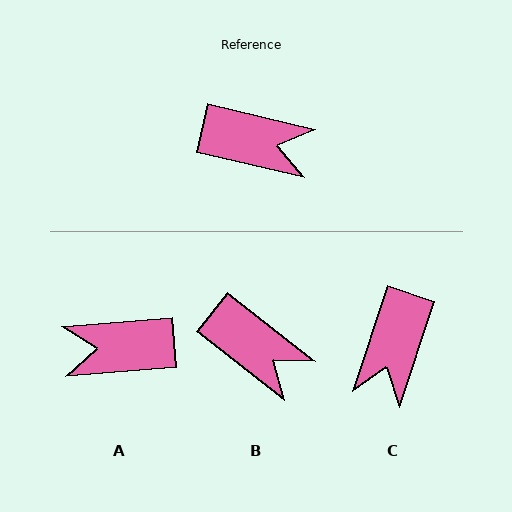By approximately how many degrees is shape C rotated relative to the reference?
Approximately 95 degrees clockwise.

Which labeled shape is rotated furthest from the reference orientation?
A, about 162 degrees away.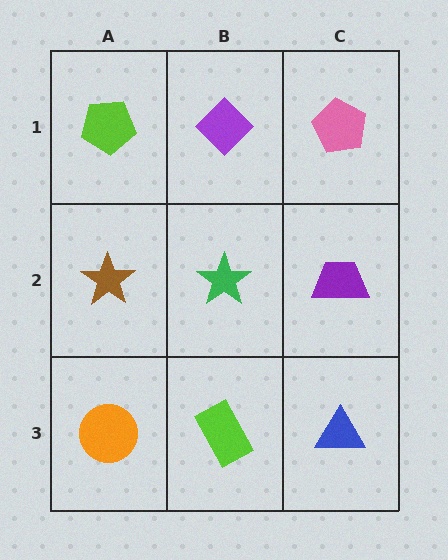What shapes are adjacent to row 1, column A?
A brown star (row 2, column A), a purple diamond (row 1, column B).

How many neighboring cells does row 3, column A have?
2.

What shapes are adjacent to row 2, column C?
A pink pentagon (row 1, column C), a blue triangle (row 3, column C), a green star (row 2, column B).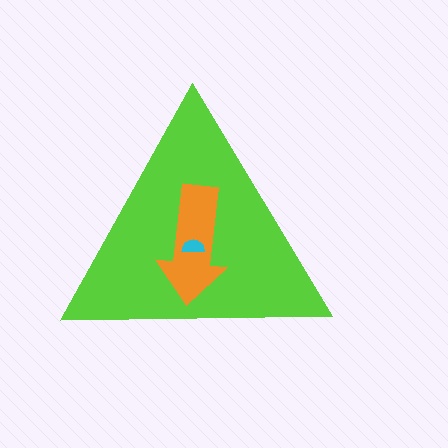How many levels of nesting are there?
3.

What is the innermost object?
The cyan semicircle.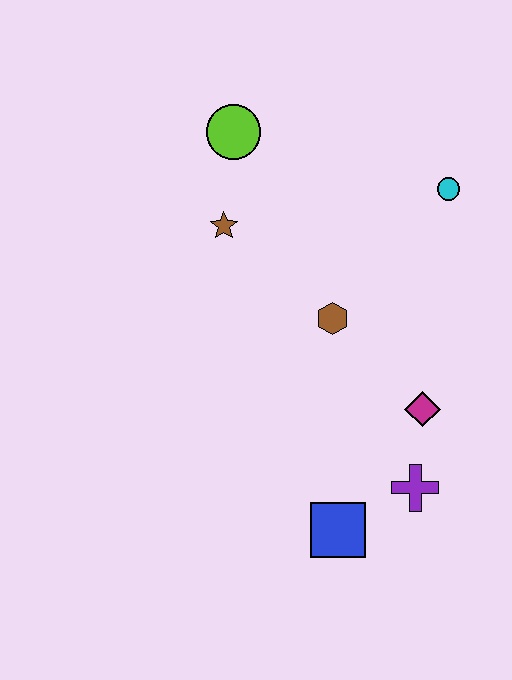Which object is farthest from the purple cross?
The lime circle is farthest from the purple cross.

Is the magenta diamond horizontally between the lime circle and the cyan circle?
Yes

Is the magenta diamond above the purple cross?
Yes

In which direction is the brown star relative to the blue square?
The brown star is above the blue square.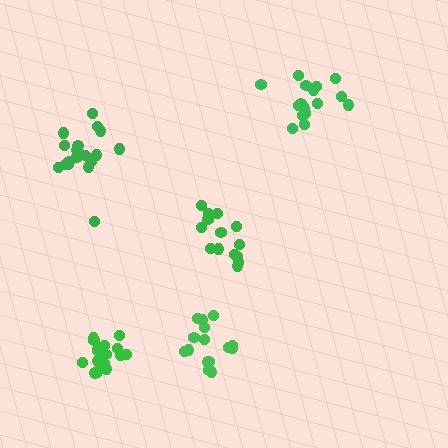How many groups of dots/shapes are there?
There are 5 groups.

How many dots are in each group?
Group 1: 14 dots, Group 2: 18 dots, Group 3: 17 dots, Group 4: 15 dots, Group 5: 16 dots (80 total).